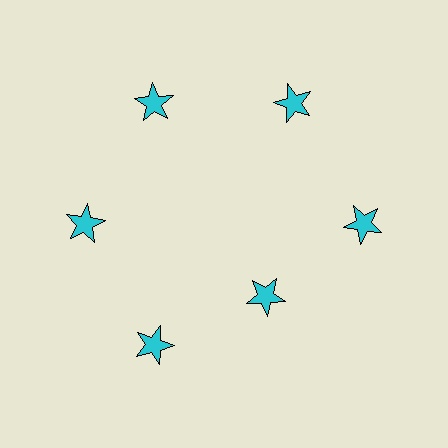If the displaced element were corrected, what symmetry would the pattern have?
It would have 6-fold rotational symmetry — the pattern would map onto itself every 60 degrees.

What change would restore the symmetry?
The symmetry would be restored by moving it outward, back onto the ring so that all 6 stars sit at equal angles and equal distance from the center.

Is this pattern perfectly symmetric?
No. The 6 cyan stars are arranged in a ring, but one element near the 5 o'clock position is pulled inward toward the center, breaking the 6-fold rotational symmetry.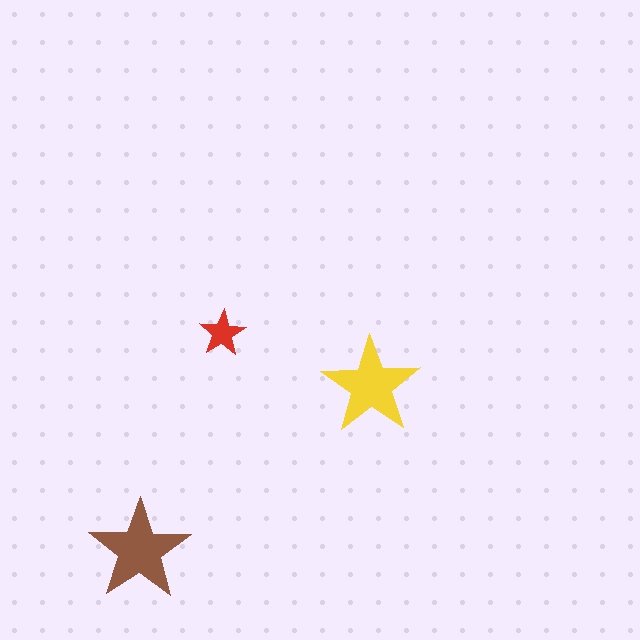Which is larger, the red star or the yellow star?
The yellow one.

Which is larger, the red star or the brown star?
The brown one.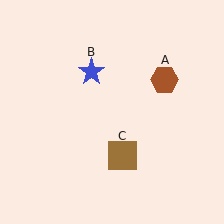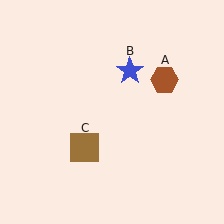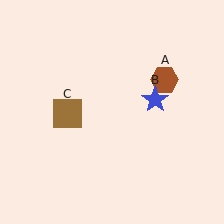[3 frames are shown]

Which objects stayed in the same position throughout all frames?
Brown hexagon (object A) remained stationary.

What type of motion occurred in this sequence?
The blue star (object B), brown square (object C) rotated clockwise around the center of the scene.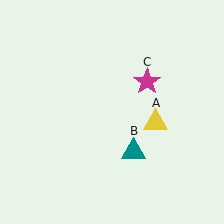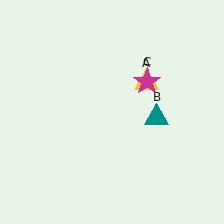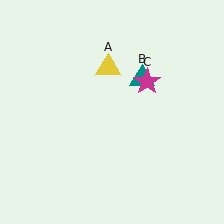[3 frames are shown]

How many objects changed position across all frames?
2 objects changed position: yellow triangle (object A), teal triangle (object B).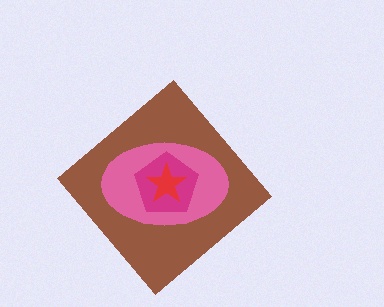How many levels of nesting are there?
4.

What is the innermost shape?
The red star.